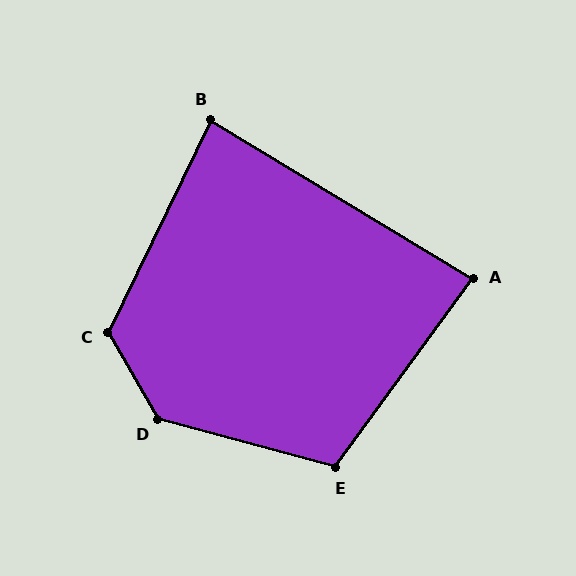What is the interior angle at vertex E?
Approximately 111 degrees (obtuse).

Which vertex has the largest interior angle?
D, at approximately 135 degrees.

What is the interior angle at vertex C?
Approximately 125 degrees (obtuse).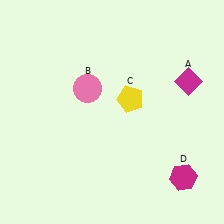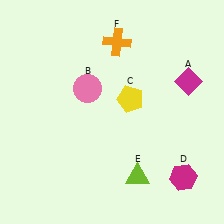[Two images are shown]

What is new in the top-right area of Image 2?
An orange cross (F) was added in the top-right area of Image 2.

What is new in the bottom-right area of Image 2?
A lime triangle (E) was added in the bottom-right area of Image 2.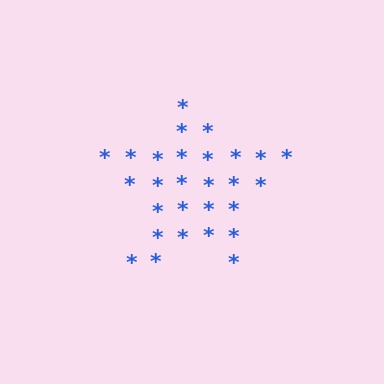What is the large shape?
The large shape is a star.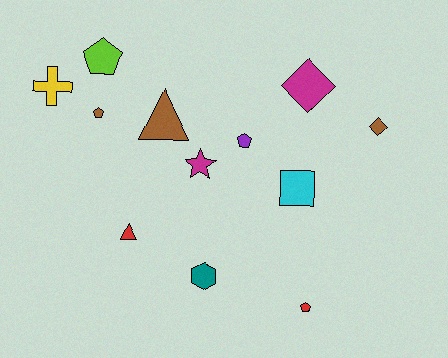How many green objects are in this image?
There are no green objects.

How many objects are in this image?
There are 12 objects.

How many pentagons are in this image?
There are 4 pentagons.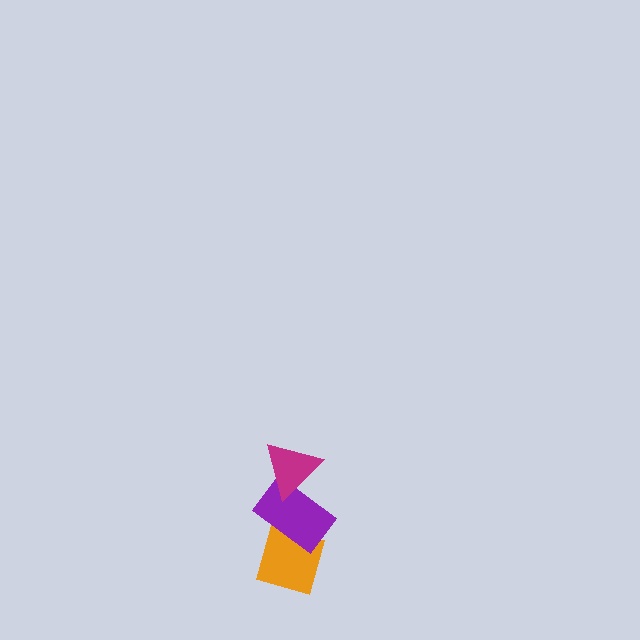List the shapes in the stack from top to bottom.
From top to bottom: the magenta triangle, the purple rectangle, the orange diamond.